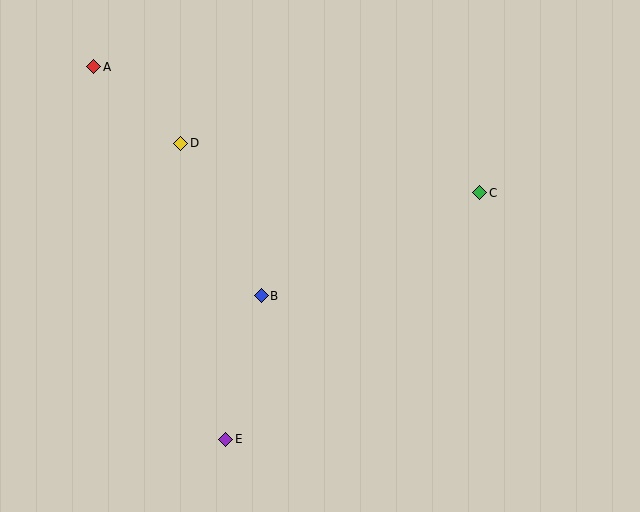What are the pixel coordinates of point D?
Point D is at (181, 143).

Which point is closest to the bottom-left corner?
Point E is closest to the bottom-left corner.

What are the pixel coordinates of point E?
Point E is at (226, 439).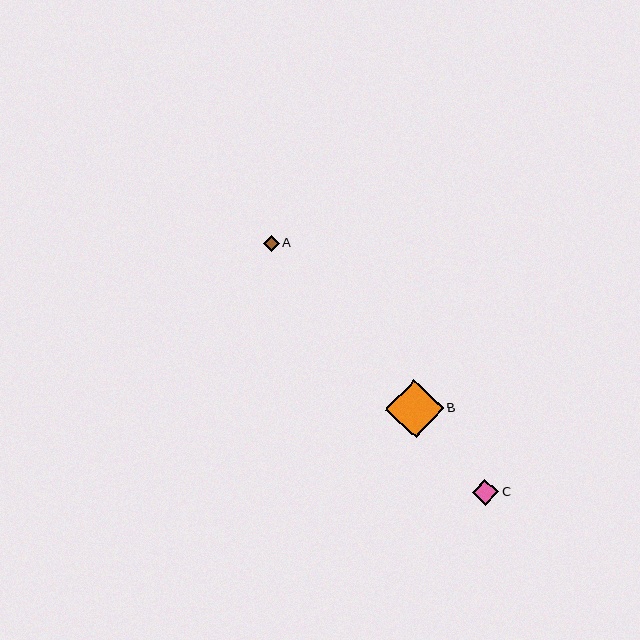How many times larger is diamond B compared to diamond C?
Diamond B is approximately 2.2 times the size of diamond C.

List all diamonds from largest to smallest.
From largest to smallest: B, C, A.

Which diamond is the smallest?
Diamond A is the smallest with a size of approximately 16 pixels.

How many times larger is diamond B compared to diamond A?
Diamond B is approximately 3.6 times the size of diamond A.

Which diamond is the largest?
Diamond B is the largest with a size of approximately 58 pixels.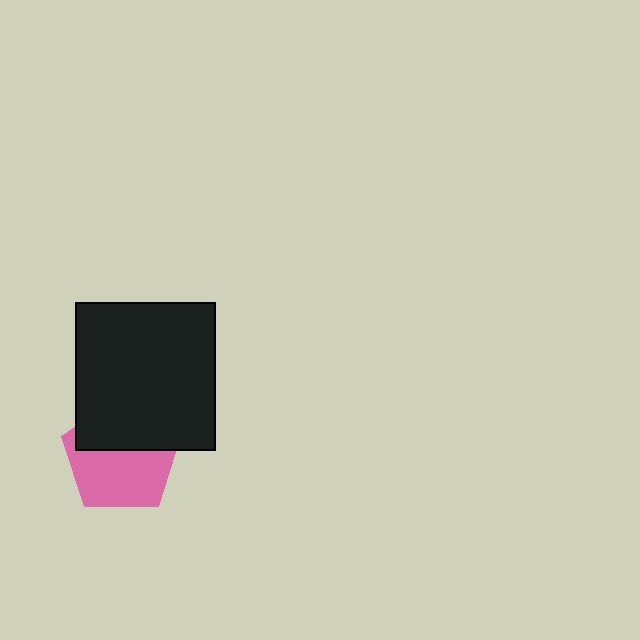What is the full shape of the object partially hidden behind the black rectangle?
The partially hidden object is a pink pentagon.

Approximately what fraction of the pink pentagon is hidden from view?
Roughly 43% of the pink pentagon is hidden behind the black rectangle.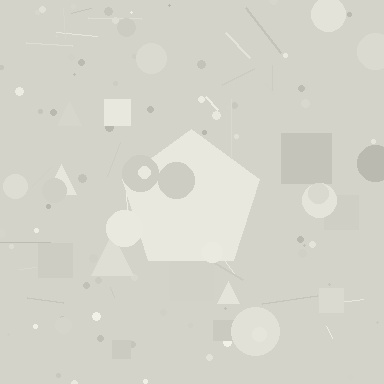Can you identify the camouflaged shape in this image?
The camouflaged shape is a pentagon.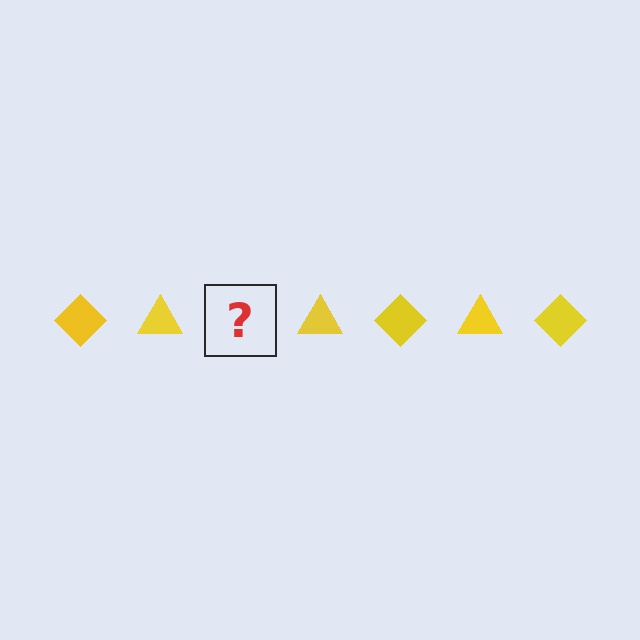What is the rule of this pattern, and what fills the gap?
The rule is that the pattern cycles through diamond, triangle shapes in yellow. The gap should be filled with a yellow diamond.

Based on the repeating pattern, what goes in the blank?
The blank should be a yellow diamond.